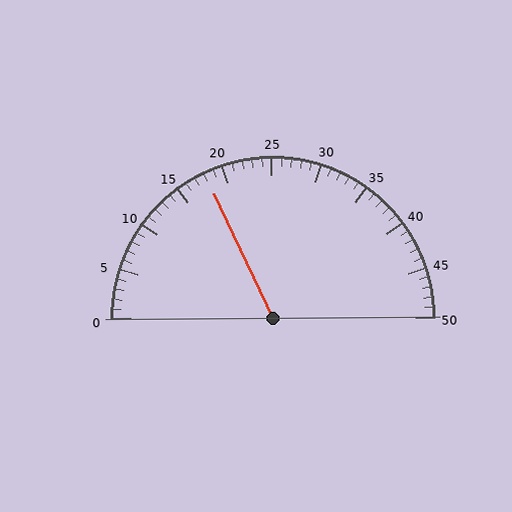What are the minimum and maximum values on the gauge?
The gauge ranges from 0 to 50.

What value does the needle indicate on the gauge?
The needle indicates approximately 18.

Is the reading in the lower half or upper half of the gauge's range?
The reading is in the lower half of the range (0 to 50).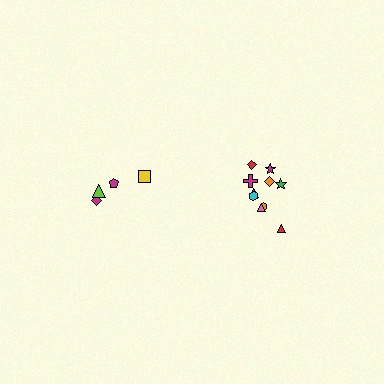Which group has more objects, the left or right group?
The right group.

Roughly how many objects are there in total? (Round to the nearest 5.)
Roughly 15 objects in total.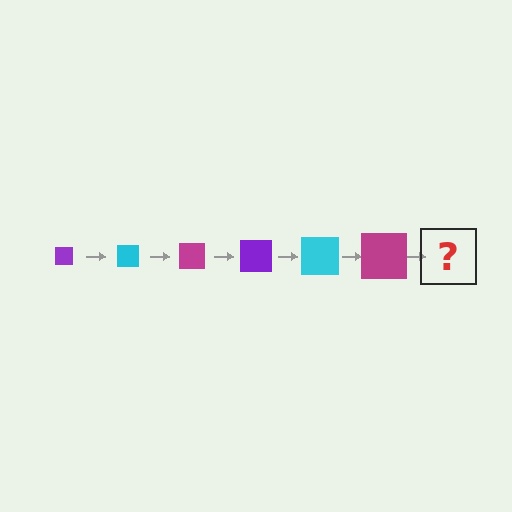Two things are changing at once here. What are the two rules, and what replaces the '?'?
The two rules are that the square grows larger each step and the color cycles through purple, cyan, and magenta. The '?' should be a purple square, larger than the previous one.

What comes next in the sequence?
The next element should be a purple square, larger than the previous one.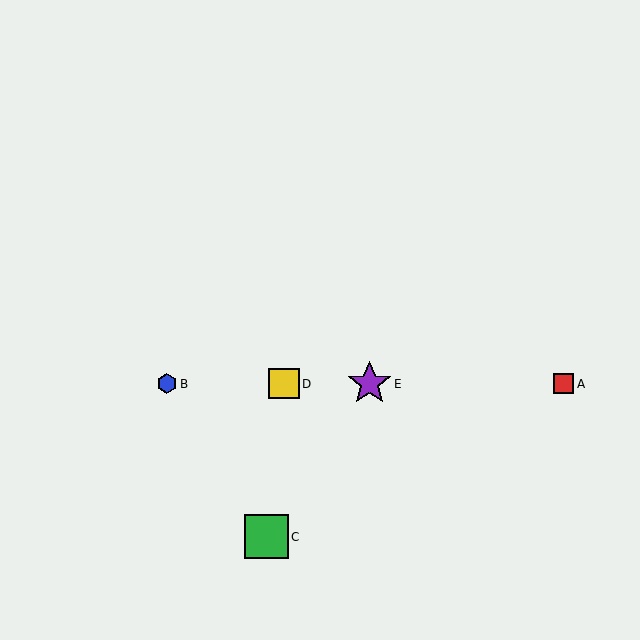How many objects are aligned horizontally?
4 objects (A, B, D, E) are aligned horizontally.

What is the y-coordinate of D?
Object D is at y≈384.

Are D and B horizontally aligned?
Yes, both are at y≈384.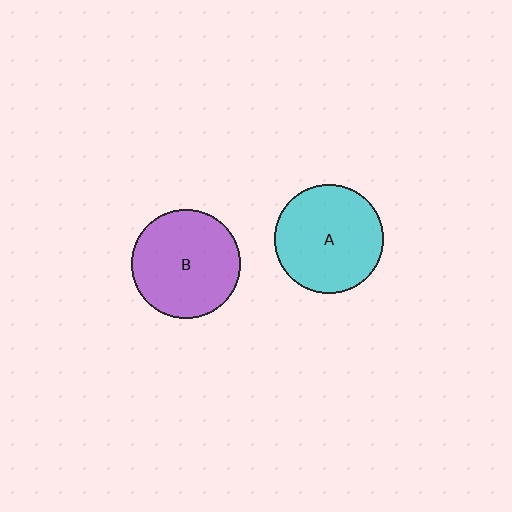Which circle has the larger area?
Circle B (purple).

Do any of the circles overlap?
No, none of the circles overlap.